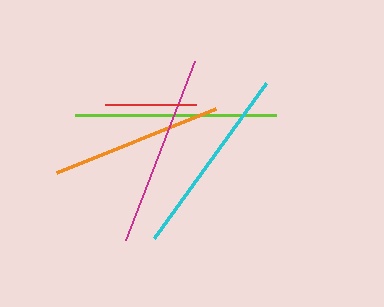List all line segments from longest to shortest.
From longest to shortest: lime, magenta, cyan, orange, red.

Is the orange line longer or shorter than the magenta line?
The magenta line is longer than the orange line.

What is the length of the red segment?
The red segment is approximately 91 pixels long.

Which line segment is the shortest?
The red line is the shortest at approximately 91 pixels.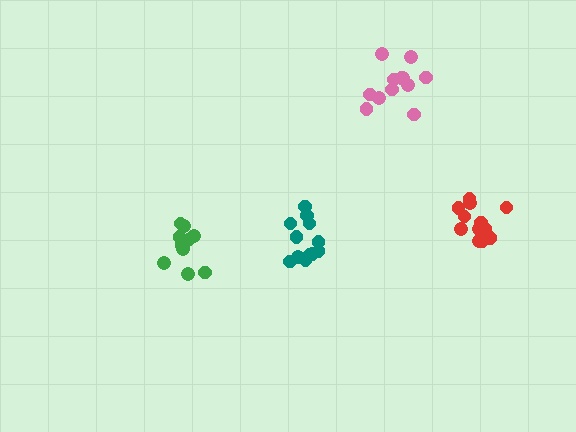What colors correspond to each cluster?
The clusters are colored: pink, teal, red, green.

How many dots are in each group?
Group 1: 12 dots, Group 2: 12 dots, Group 3: 12 dots, Group 4: 10 dots (46 total).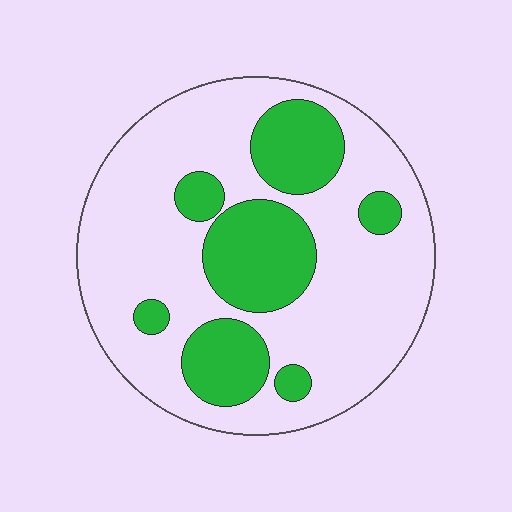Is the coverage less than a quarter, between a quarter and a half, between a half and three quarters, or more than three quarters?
Between a quarter and a half.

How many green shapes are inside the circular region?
7.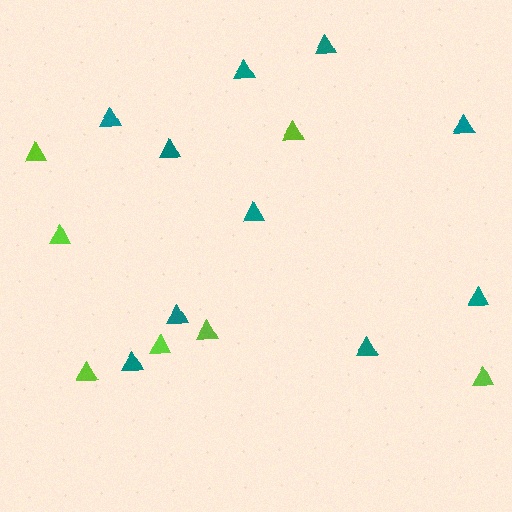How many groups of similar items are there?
There are 2 groups: one group of lime triangles (7) and one group of teal triangles (10).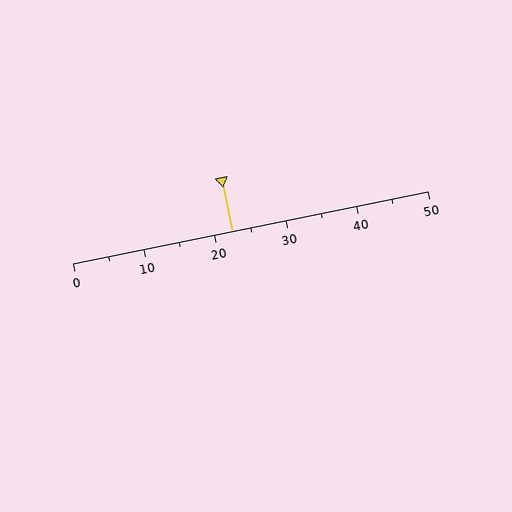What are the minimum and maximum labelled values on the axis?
The axis runs from 0 to 50.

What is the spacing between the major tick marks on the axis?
The major ticks are spaced 10 apart.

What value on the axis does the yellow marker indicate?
The marker indicates approximately 22.5.